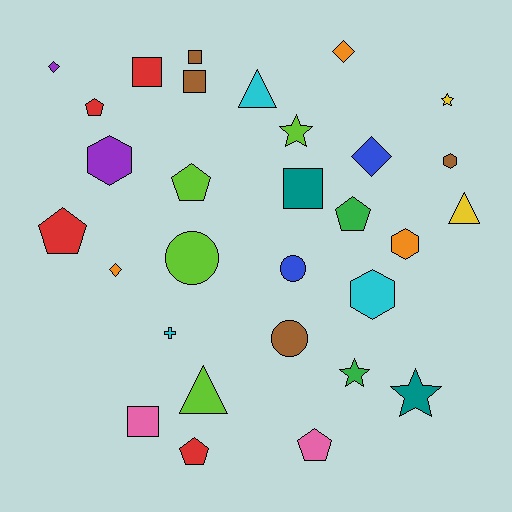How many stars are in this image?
There are 4 stars.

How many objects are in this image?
There are 30 objects.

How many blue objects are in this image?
There are 2 blue objects.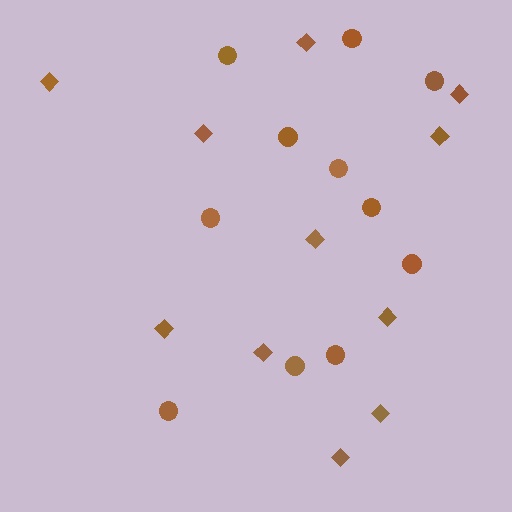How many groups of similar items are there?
There are 2 groups: one group of circles (11) and one group of diamonds (11).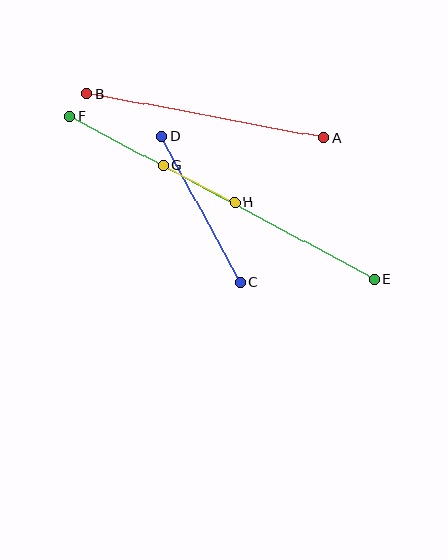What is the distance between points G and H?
The distance is approximately 80 pixels.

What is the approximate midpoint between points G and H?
The midpoint is at approximately (199, 184) pixels.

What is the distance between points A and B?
The distance is approximately 242 pixels.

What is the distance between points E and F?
The distance is approximately 345 pixels.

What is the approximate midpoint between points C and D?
The midpoint is at approximately (201, 209) pixels.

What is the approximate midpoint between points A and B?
The midpoint is at approximately (205, 116) pixels.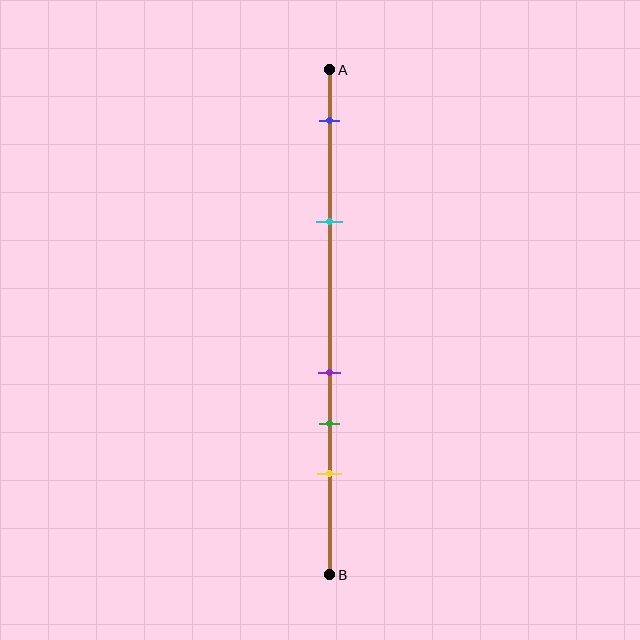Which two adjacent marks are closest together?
The purple and green marks are the closest adjacent pair.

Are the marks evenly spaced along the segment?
No, the marks are not evenly spaced.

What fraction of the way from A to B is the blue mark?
The blue mark is approximately 10% (0.1) of the way from A to B.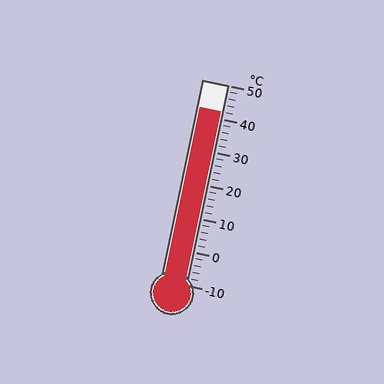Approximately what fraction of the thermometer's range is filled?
The thermometer is filled to approximately 85% of its range.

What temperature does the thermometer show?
The thermometer shows approximately 42°C.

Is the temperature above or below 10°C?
The temperature is above 10°C.